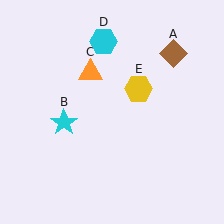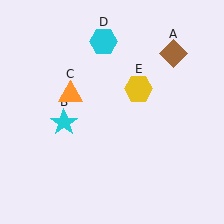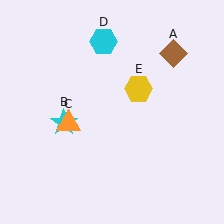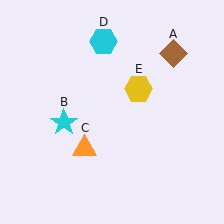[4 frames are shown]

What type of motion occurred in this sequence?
The orange triangle (object C) rotated counterclockwise around the center of the scene.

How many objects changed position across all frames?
1 object changed position: orange triangle (object C).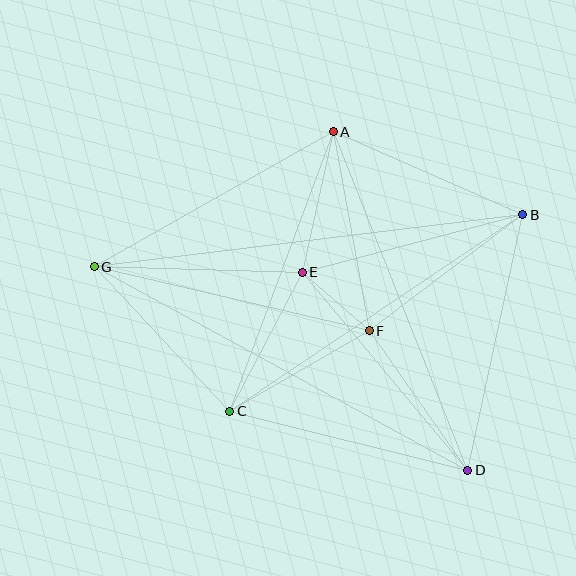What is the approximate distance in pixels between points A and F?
The distance between A and F is approximately 202 pixels.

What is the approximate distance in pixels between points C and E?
The distance between C and E is approximately 157 pixels.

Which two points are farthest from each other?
Points B and G are farthest from each other.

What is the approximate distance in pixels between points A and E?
The distance between A and E is approximately 144 pixels.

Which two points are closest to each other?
Points E and F are closest to each other.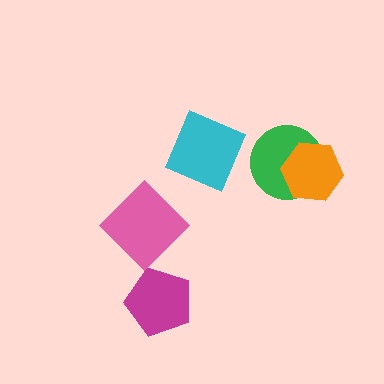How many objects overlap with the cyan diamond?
0 objects overlap with the cyan diamond.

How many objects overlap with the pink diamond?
0 objects overlap with the pink diamond.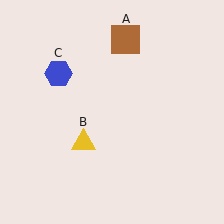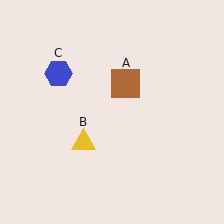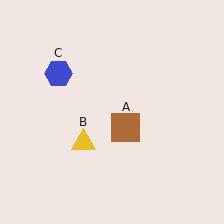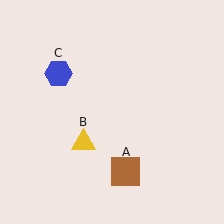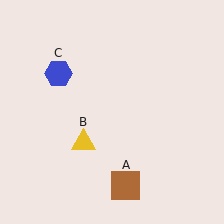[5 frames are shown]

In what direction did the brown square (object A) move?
The brown square (object A) moved down.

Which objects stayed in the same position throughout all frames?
Yellow triangle (object B) and blue hexagon (object C) remained stationary.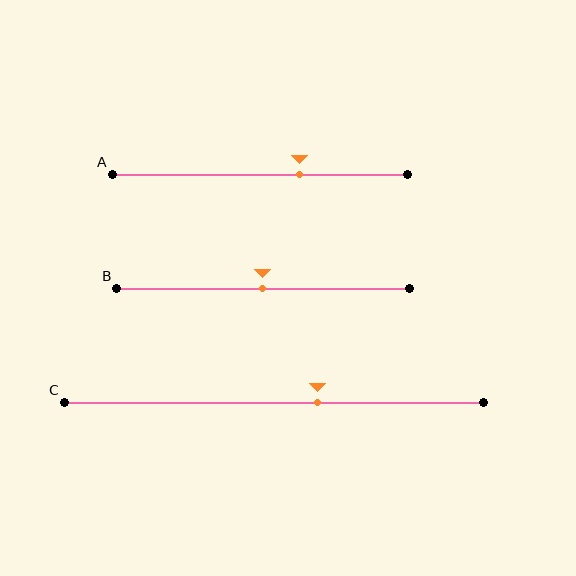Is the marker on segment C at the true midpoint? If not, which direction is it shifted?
No, the marker on segment C is shifted to the right by about 10% of the segment length.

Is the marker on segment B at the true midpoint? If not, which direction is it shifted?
Yes, the marker on segment B is at the true midpoint.